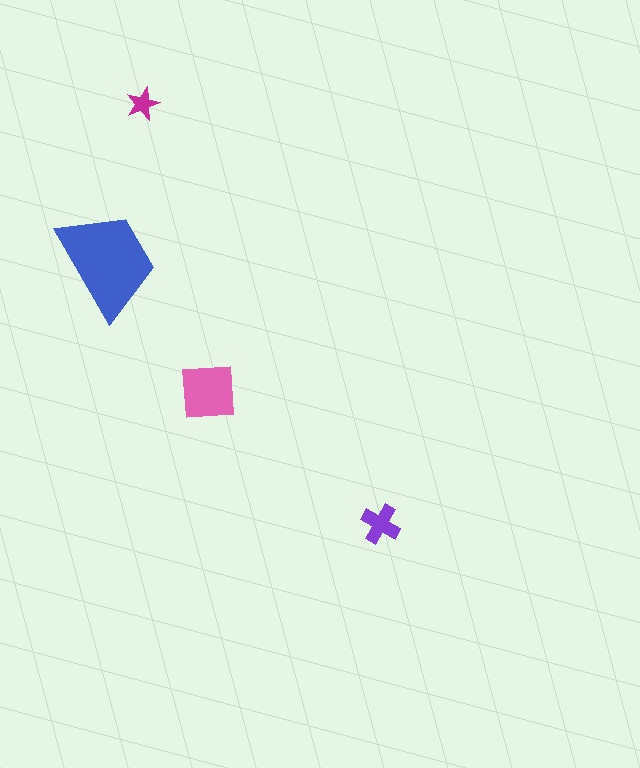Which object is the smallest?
The magenta star.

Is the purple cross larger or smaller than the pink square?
Smaller.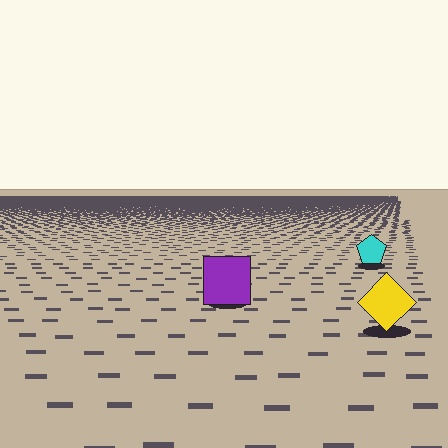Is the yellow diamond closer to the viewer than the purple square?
Yes. The yellow diamond is closer — you can tell from the texture gradient: the ground texture is coarser near it.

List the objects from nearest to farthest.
From nearest to farthest: the yellow diamond, the purple square, the cyan pentagon.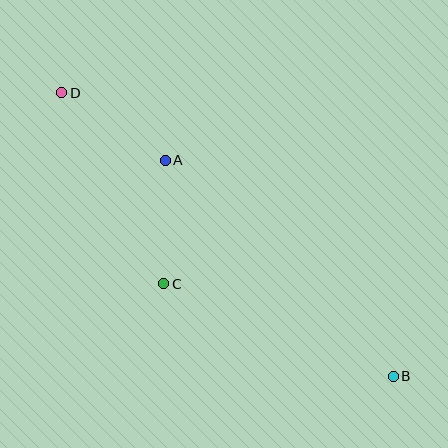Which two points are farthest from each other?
Points B and D are farthest from each other.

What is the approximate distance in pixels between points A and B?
The distance between A and B is approximately 314 pixels.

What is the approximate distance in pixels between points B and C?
The distance between B and C is approximately 247 pixels.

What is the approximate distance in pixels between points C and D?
The distance between C and D is approximately 217 pixels.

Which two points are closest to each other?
Points A and C are closest to each other.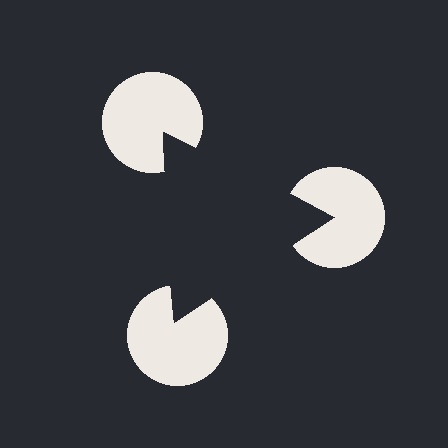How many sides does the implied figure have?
3 sides.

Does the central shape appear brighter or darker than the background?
It typically appears slightly darker than the background, even though no actual brightness change is drawn.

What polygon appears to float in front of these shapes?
An illusory triangle — its edges are inferred from the aligned wedge cuts in the pac-man discs, not physically drawn.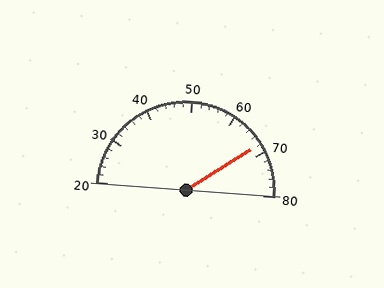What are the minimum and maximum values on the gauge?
The gauge ranges from 20 to 80.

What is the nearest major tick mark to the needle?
The nearest major tick mark is 70.